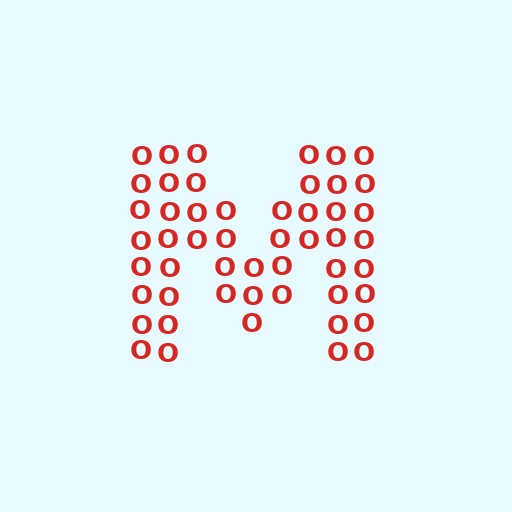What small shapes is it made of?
It is made of small letter O's.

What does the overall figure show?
The overall figure shows the letter M.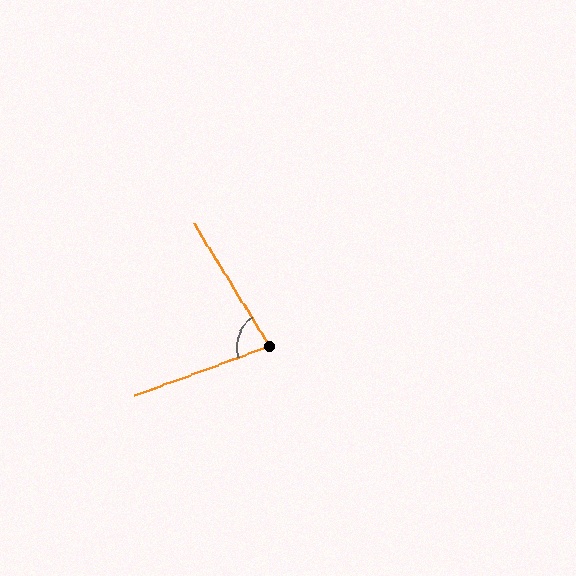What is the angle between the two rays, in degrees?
Approximately 79 degrees.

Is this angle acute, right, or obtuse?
It is acute.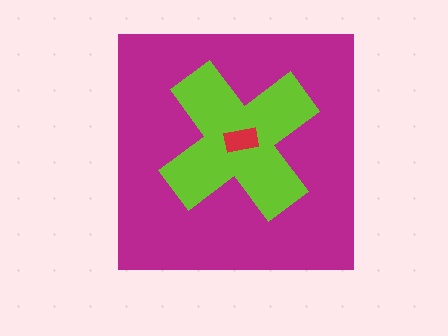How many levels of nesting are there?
3.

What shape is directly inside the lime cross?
The red rectangle.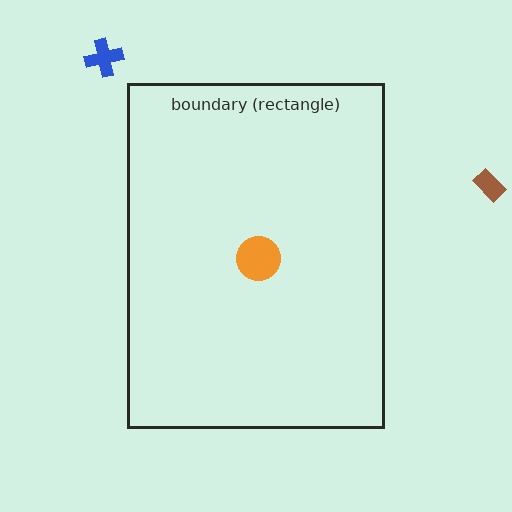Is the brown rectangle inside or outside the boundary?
Outside.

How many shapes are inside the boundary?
1 inside, 2 outside.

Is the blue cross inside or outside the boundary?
Outside.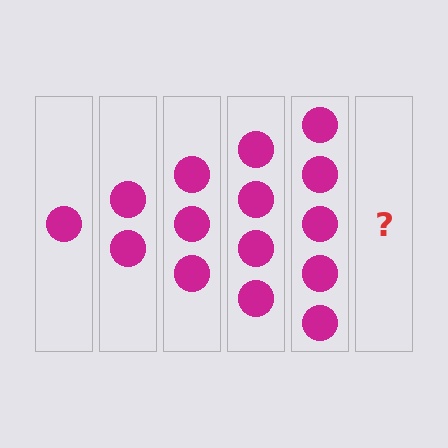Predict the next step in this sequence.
The next step is 6 circles.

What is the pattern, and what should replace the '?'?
The pattern is that each step adds one more circle. The '?' should be 6 circles.